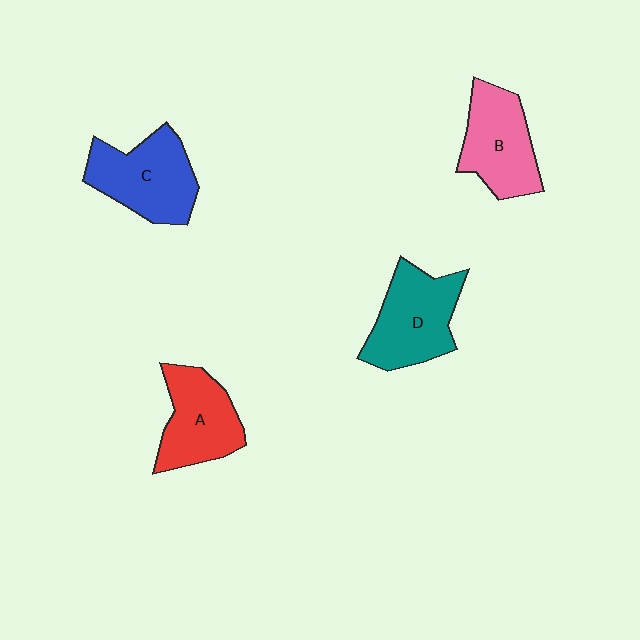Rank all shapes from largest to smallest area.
From largest to smallest: C (blue), D (teal), B (pink), A (red).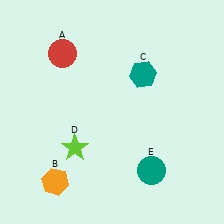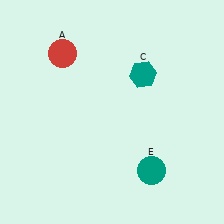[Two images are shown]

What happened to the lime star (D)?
The lime star (D) was removed in Image 2. It was in the bottom-left area of Image 1.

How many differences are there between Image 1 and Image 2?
There are 2 differences between the two images.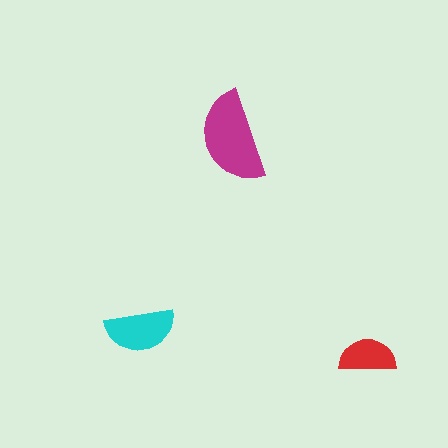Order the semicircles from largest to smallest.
the magenta one, the cyan one, the red one.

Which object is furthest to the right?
The red semicircle is rightmost.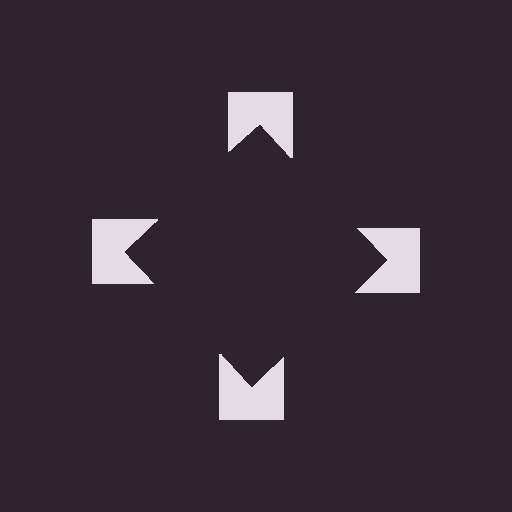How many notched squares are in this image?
There are 4 — one at each vertex of the illusory square.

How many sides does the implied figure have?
4 sides.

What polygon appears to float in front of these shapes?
An illusory square — its edges are inferred from the aligned wedge cuts in the notched squares, not physically drawn.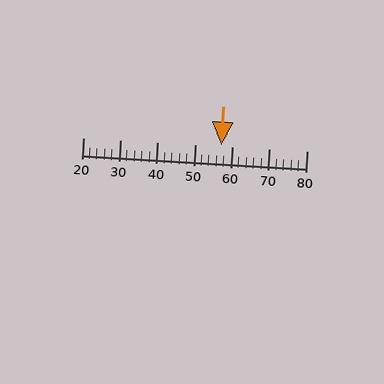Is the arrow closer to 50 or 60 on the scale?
The arrow is closer to 60.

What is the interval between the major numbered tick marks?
The major tick marks are spaced 10 units apart.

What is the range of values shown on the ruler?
The ruler shows values from 20 to 80.